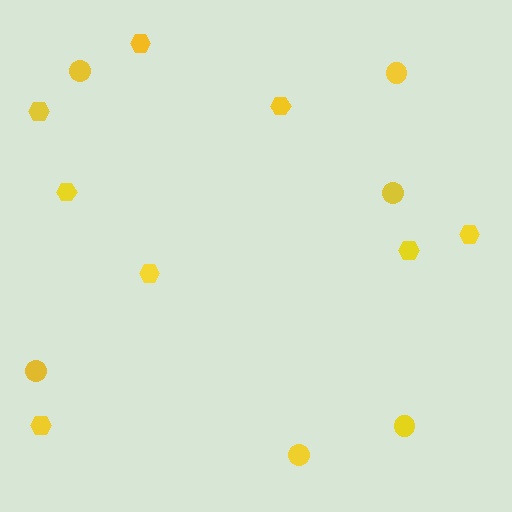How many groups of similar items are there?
There are 2 groups: one group of circles (6) and one group of hexagons (8).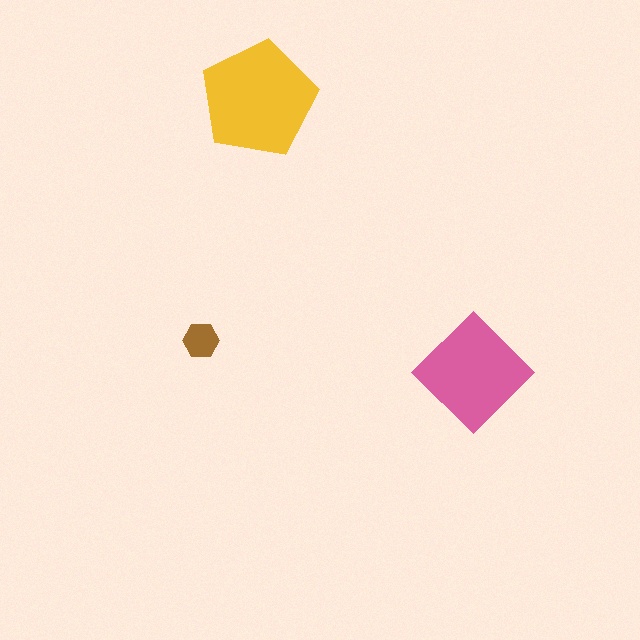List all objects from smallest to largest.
The brown hexagon, the pink diamond, the yellow pentagon.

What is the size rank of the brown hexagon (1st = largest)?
3rd.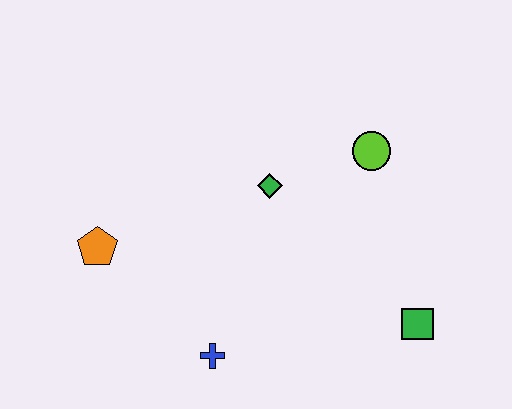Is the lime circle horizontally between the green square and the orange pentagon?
Yes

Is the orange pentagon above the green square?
Yes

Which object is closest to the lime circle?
The green diamond is closest to the lime circle.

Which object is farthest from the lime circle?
The orange pentagon is farthest from the lime circle.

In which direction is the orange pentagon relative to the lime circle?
The orange pentagon is to the left of the lime circle.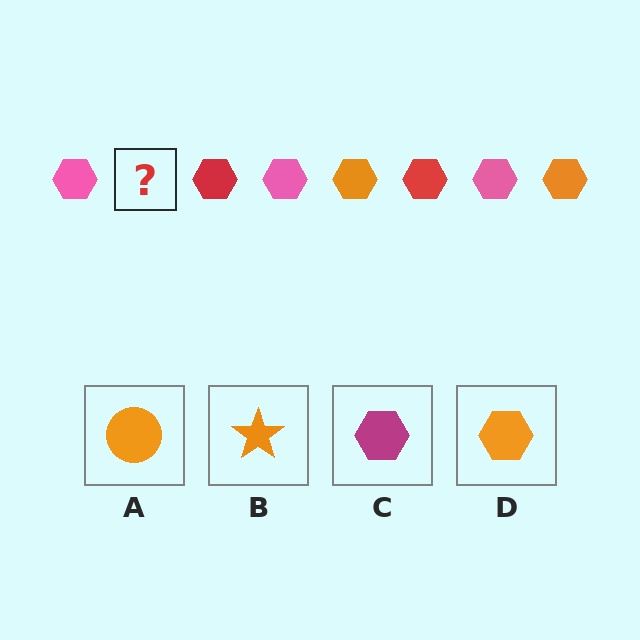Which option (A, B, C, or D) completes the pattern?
D.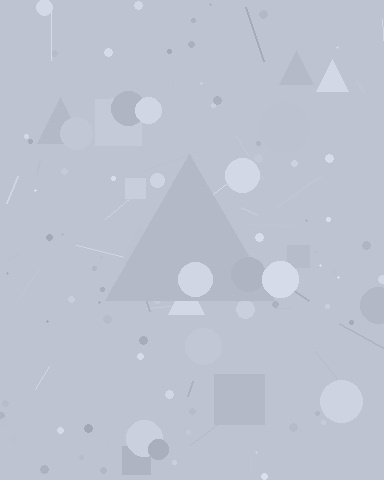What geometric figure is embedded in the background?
A triangle is embedded in the background.